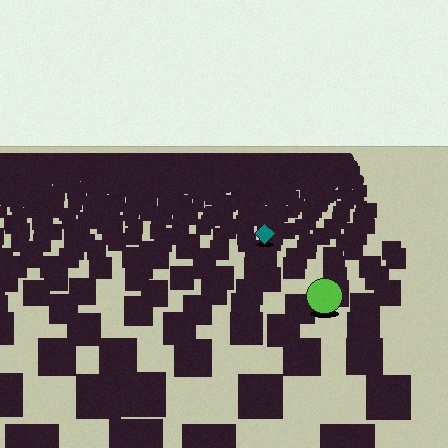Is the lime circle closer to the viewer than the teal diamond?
Yes. The lime circle is closer — you can tell from the texture gradient: the ground texture is coarser near it.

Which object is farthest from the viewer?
The teal diamond is farthest from the viewer. It appears smaller and the ground texture around it is denser.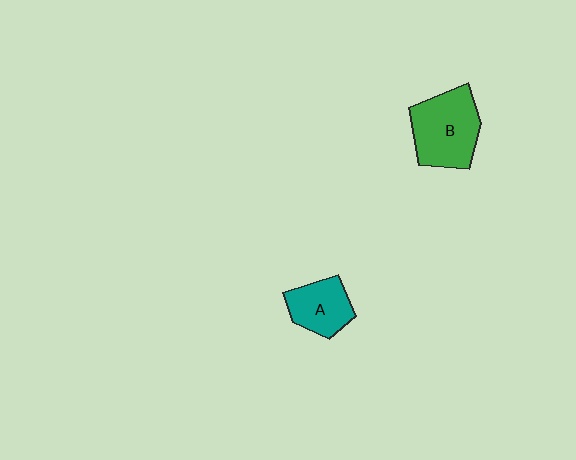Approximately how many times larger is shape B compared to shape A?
Approximately 1.6 times.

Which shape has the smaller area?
Shape A (teal).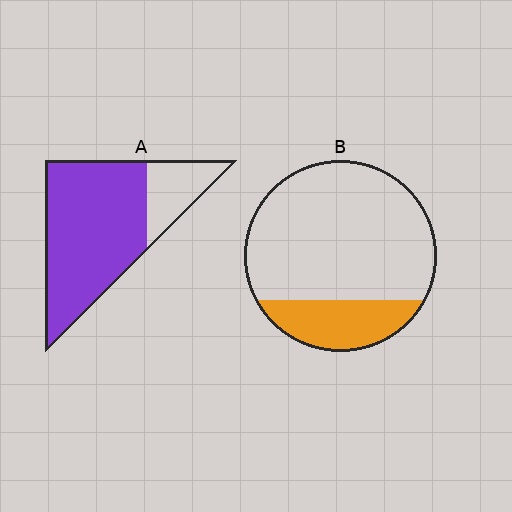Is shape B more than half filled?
No.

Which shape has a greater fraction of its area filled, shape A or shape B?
Shape A.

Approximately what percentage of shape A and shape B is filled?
A is approximately 80% and B is approximately 20%.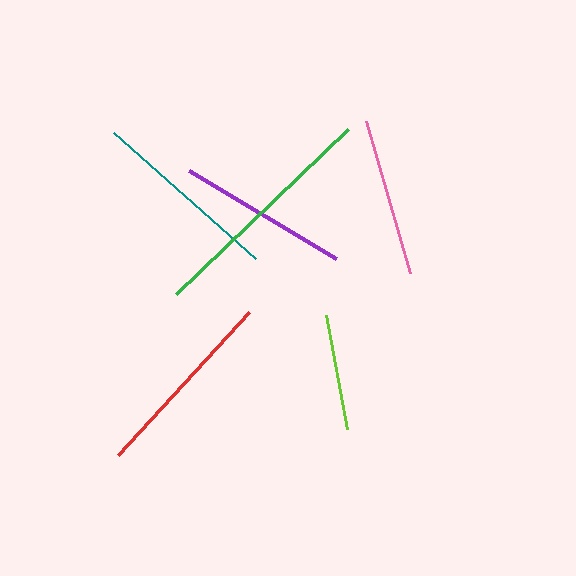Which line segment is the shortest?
The lime line is the shortest at approximately 116 pixels.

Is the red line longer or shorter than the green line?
The green line is longer than the red line.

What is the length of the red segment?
The red segment is approximately 195 pixels long.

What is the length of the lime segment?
The lime segment is approximately 116 pixels long.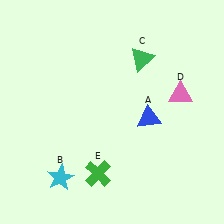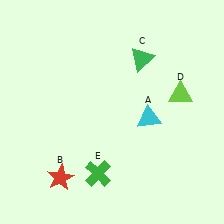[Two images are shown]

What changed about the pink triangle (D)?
In Image 1, D is pink. In Image 2, it changed to lime.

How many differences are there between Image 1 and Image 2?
There are 3 differences between the two images.